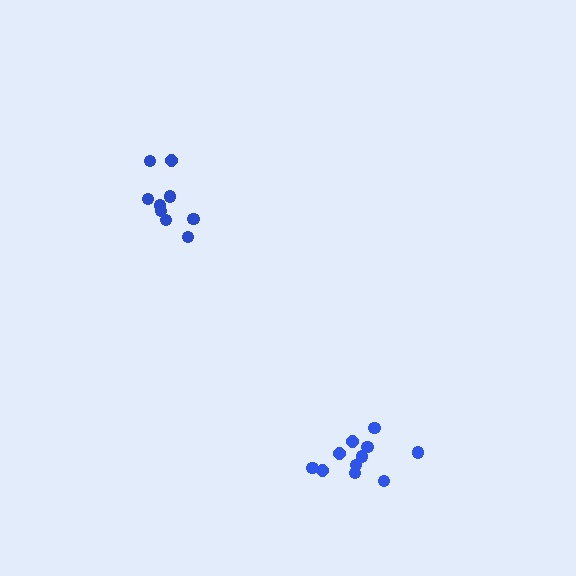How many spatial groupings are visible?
There are 2 spatial groupings.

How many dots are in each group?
Group 1: 9 dots, Group 2: 11 dots (20 total).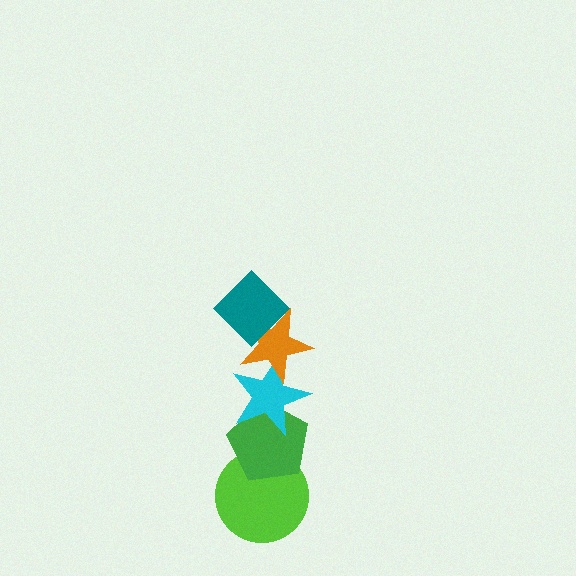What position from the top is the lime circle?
The lime circle is 5th from the top.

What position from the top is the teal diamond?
The teal diamond is 1st from the top.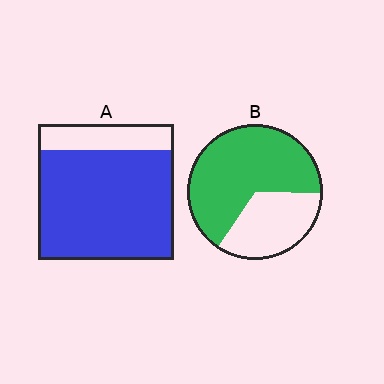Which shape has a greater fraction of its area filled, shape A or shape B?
Shape A.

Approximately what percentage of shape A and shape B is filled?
A is approximately 80% and B is approximately 65%.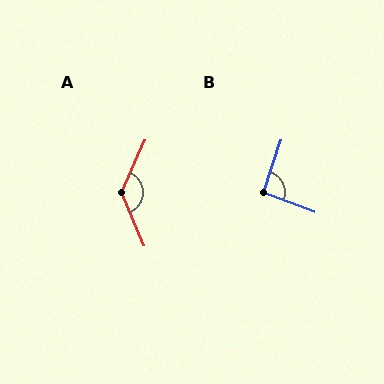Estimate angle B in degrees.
Approximately 92 degrees.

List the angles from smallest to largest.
B (92°), A (133°).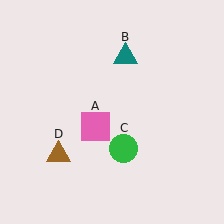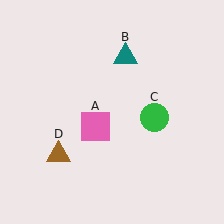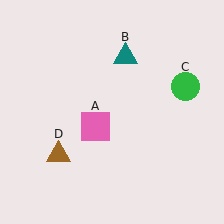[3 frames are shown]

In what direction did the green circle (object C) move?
The green circle (object C) moved up and to the right.